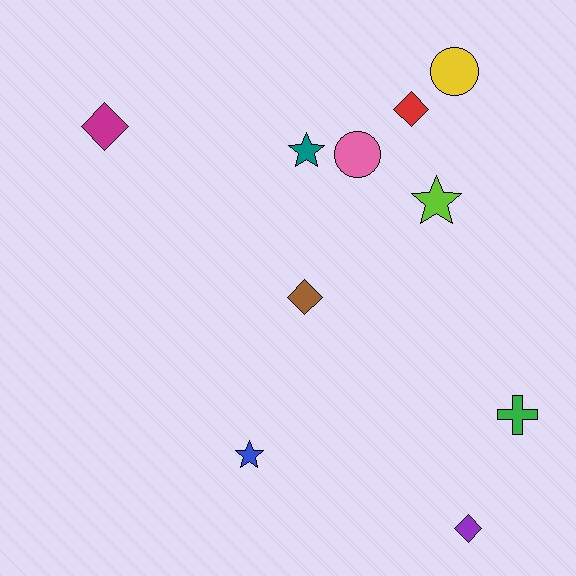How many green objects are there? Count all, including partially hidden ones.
There is 1 green object.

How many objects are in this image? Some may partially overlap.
There are 10 objects.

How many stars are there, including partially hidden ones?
There are 3 stars.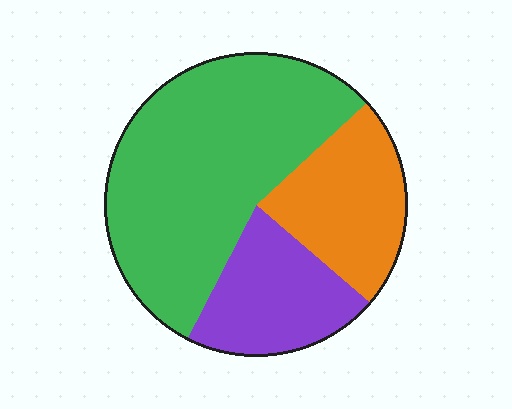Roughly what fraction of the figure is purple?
Purple covers roughly 20% of the figure.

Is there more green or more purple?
Green.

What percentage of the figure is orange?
Orange covers roughly 25% of the figure.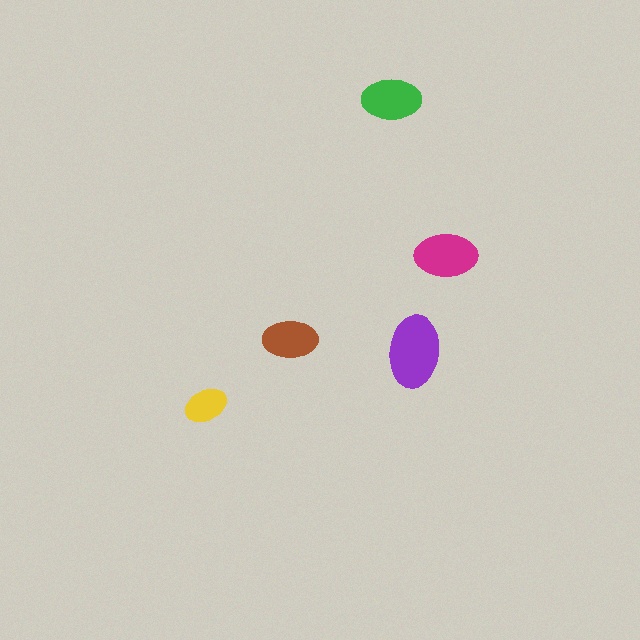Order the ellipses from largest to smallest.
the purple one, the magenta one, the green one, the brown one, the yellow one.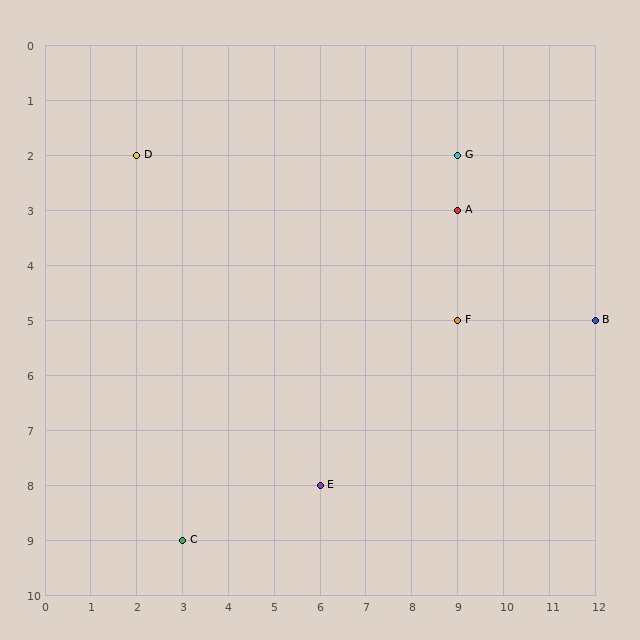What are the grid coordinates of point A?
Point A is at grid coordinates (9, 3).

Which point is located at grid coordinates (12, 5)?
Point B is at (12, 5).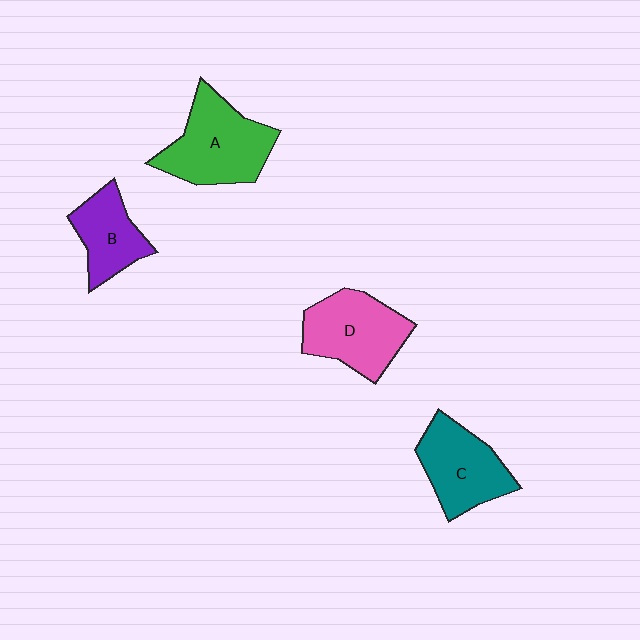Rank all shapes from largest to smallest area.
From largest to smallest: A (green), D (pink), C (teal), B (purple).